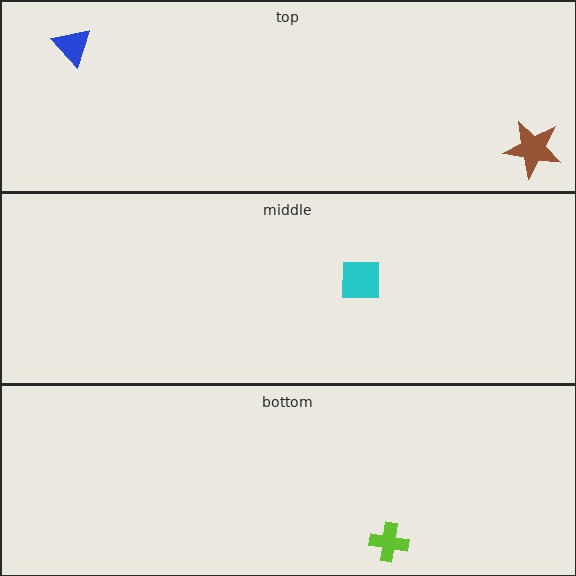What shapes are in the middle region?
The cyan square.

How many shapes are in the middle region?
1.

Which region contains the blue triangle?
The top region.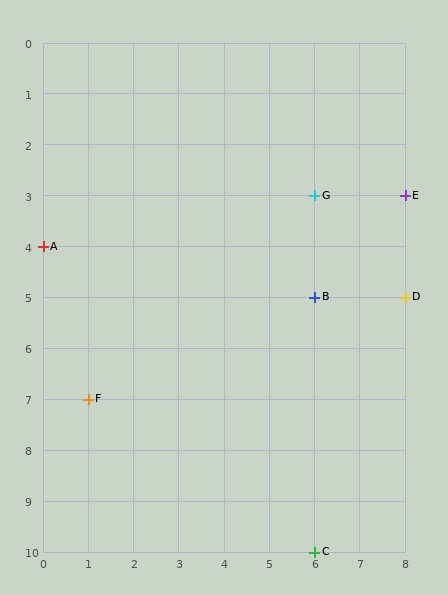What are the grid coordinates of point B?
Point B is at grid coordinates (6, 5).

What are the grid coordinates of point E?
Point E is at grid coordinates (8, 3).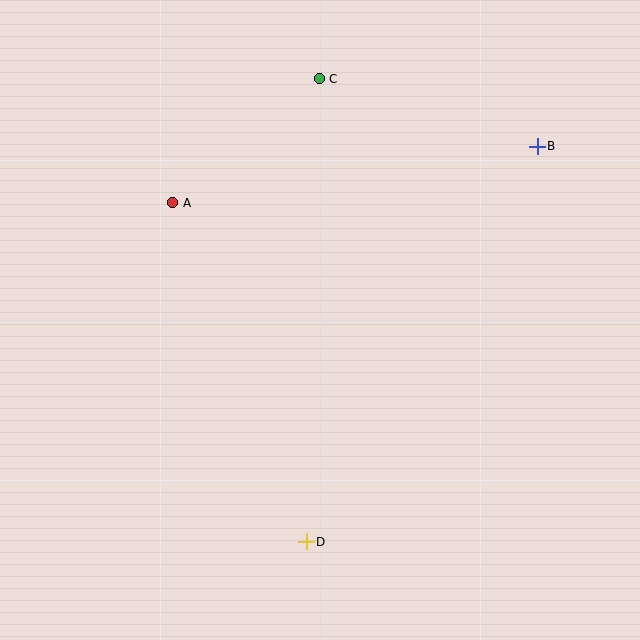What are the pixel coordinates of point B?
Point B is at (537, 146).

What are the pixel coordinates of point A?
Point A is at (173, 203).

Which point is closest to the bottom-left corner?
Point D is closest to the bottom-left corner.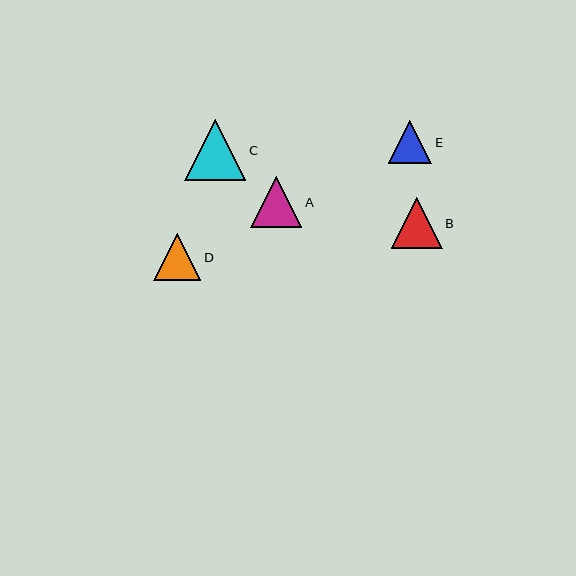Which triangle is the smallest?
Triangle E is the smallest with a size of approximately 43 pixels.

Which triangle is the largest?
Triangle C is the largest with a size of approximately 61 pixels.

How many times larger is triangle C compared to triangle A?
Triangle C is approximately 1.2 times the size of triangle A.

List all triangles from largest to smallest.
From largest to smallest: C, B, A, D, E.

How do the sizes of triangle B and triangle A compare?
Triangle B and triangle A are approximately the same size.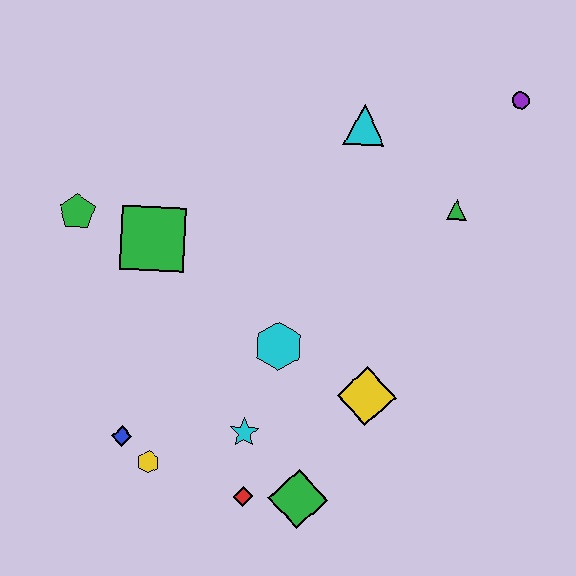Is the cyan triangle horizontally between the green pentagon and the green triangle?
Yes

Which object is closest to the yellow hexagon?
The blue diamond is closest to the yellow hexagon.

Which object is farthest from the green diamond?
The purple circle is farthest from the green diamond.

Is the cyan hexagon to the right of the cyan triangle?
No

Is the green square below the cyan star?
No